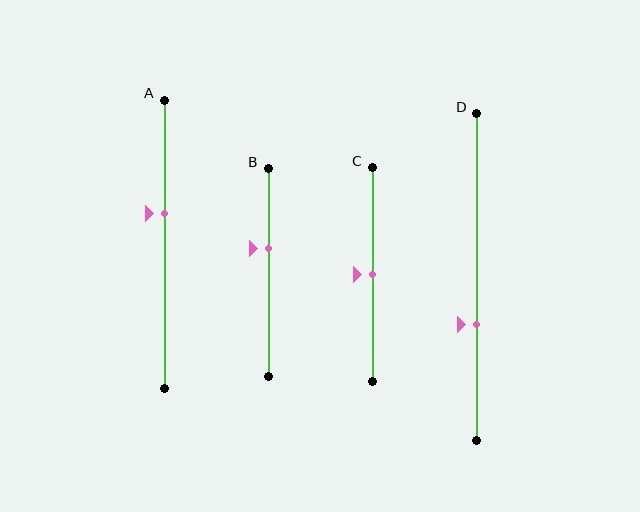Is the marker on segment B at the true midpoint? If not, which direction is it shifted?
No, the marker on segment B is shifted upward by about 11% of the segment length.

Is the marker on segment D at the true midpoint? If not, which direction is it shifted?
No, the marker on segment D is shifted downward by about 15% of the segment length.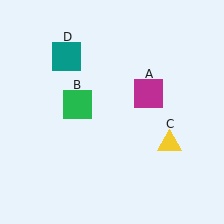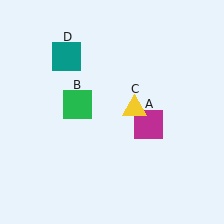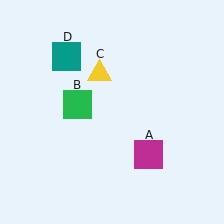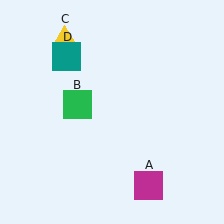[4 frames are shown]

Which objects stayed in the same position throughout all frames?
Green square (object B) and teal square (object D) remained stationary.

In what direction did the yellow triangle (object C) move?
The yellow triangle (object C) moved up and to the left.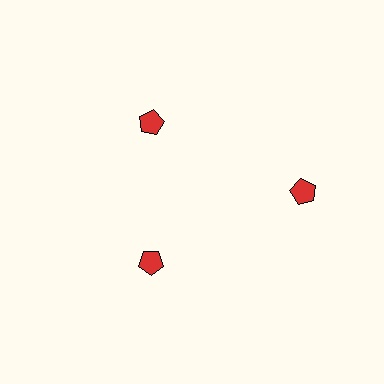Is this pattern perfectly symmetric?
No. The 3 red pentagons are arranged in a ring, but one element near the 3 o'clock position is pushed outward from the center, breaking the 3-fold rotational symmetry.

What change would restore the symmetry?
The symmetry would be restored by moving it inward, back onto the ring so that all 3 pentagons sit at equal angles and equal distance from the center.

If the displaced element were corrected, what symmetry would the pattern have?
It would have 3-fold rotational symmetry — the pattern would map onto itself every 120 degrees.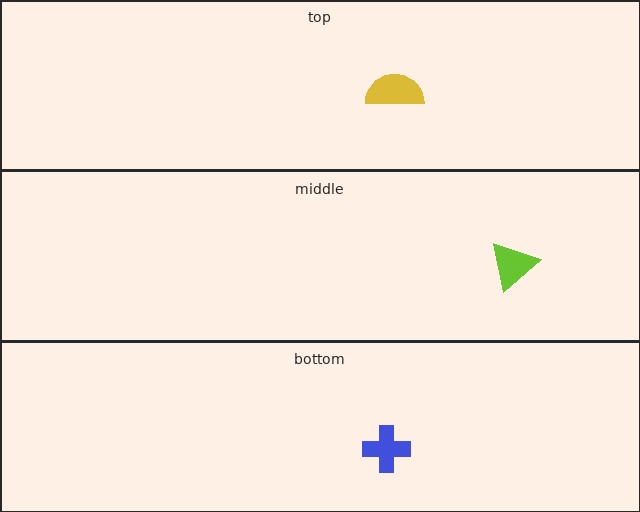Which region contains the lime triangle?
The middle region.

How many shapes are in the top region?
1.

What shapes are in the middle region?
The lime triangle.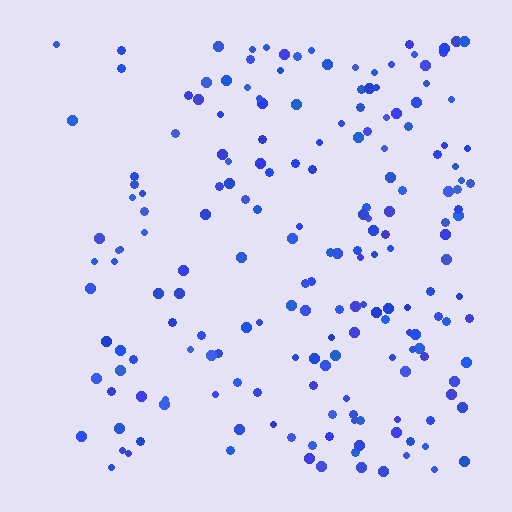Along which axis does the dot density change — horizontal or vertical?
Horizontal.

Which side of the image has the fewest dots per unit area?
The left.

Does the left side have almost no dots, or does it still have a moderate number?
Still a moderate number, just noticeably fewer than the right.